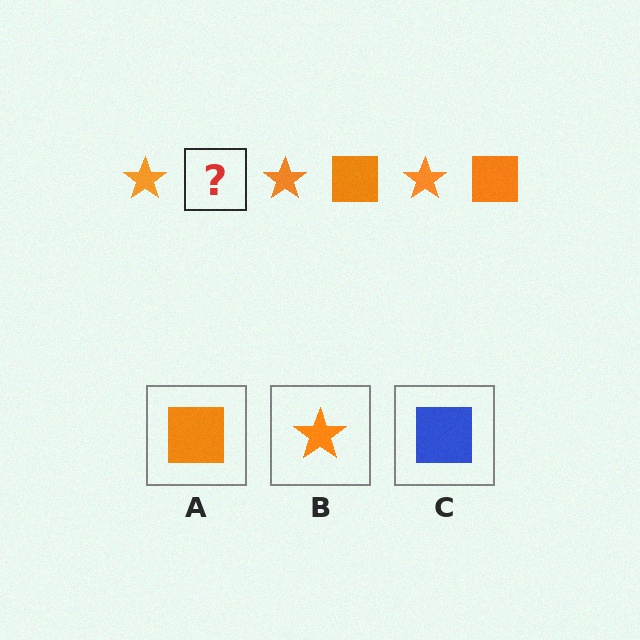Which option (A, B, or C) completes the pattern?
A.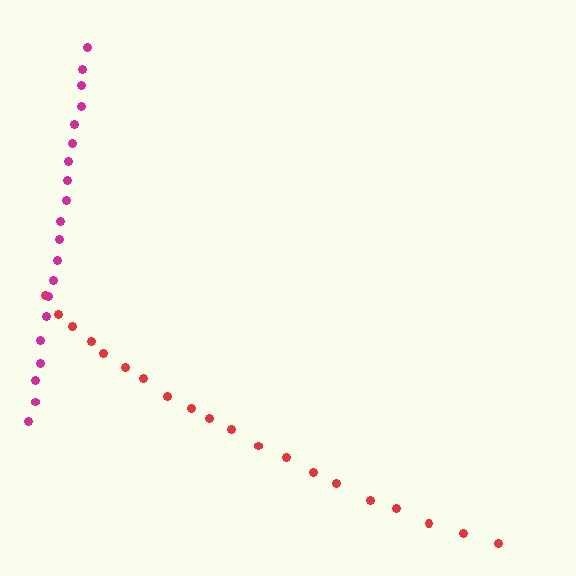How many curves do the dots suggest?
There are 2 distinct paths.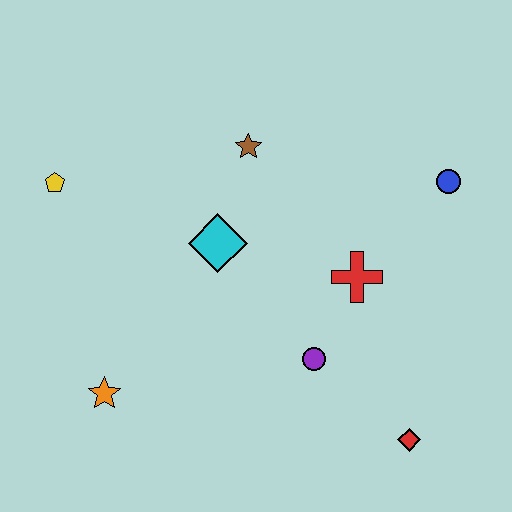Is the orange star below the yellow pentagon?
Yes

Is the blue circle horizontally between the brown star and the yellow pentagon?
No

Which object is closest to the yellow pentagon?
The cyan diamond is closest to the yellow pentagon.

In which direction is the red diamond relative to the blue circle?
The red diamond is below the blue circle.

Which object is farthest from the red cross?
The yellow pentagon is farthest from the red cross.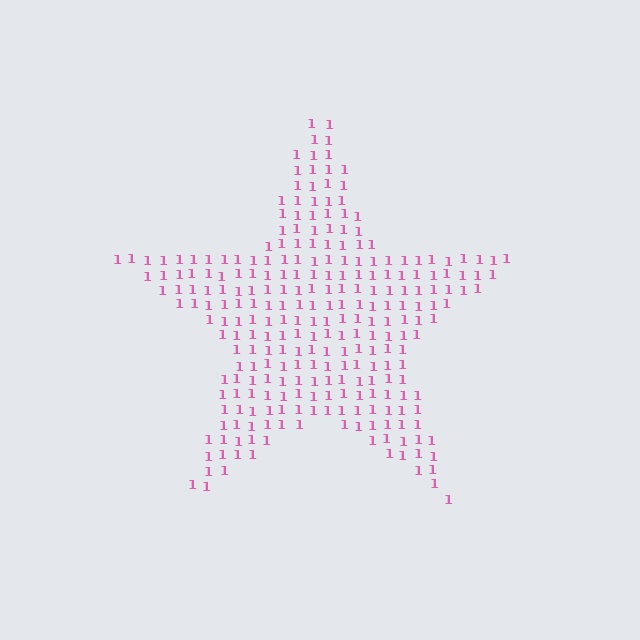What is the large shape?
The large shape is a star.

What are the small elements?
The small elements are digit 1's.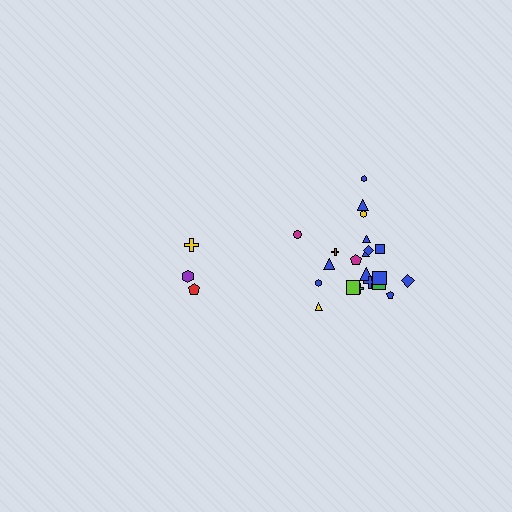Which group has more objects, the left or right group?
The right group.